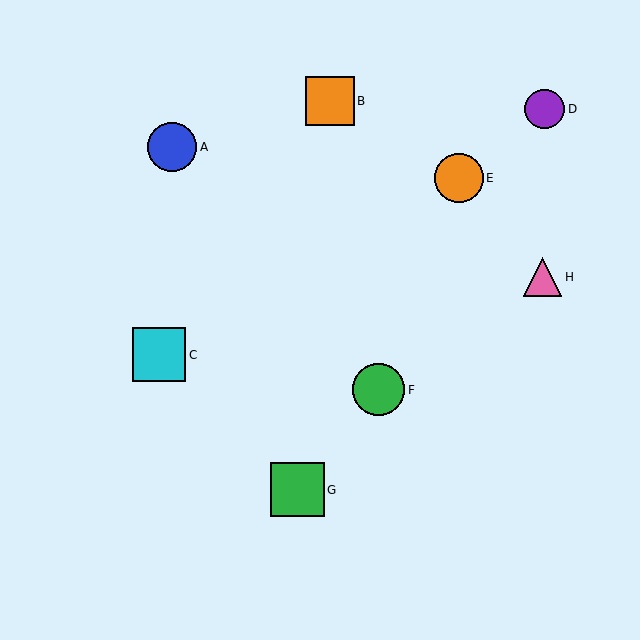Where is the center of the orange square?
The center of the orange square is at (330, 101).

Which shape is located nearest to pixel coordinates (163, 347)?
The cyan square (labeled C) at (159, 355) is nearest to that location.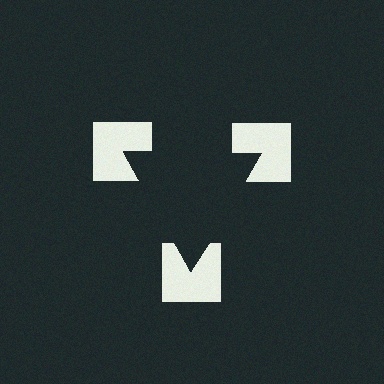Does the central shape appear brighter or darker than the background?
It typically appears slightly darker than the background, even though no actual brightness change is drawn.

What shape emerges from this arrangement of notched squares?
An illusory triangle — its edges are inferred from the aligned wedge cuts in the notched squares, not physically drawn.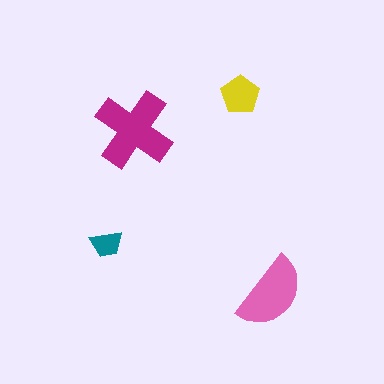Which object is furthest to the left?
The teal trapezoid is leftmost.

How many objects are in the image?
There are 4 objects in the image.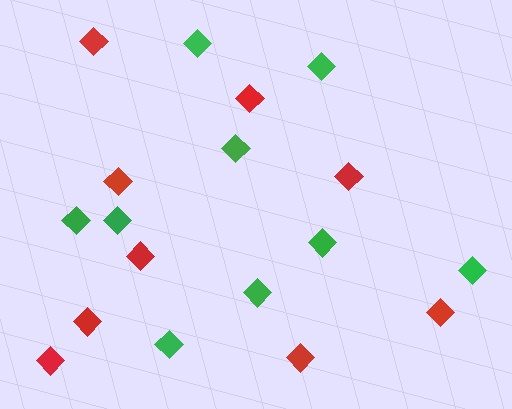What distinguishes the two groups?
There are 2 groups: one group of green diamonds (9) and one group of red diamonds (9).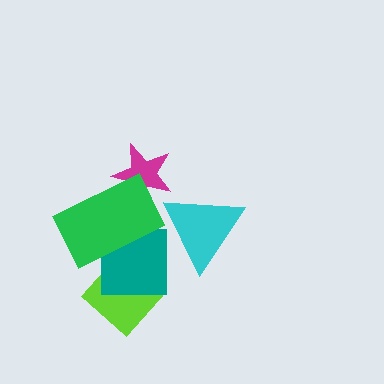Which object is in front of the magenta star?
The green rectangle is in front of the magenta star.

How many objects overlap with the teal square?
2 objects overlap with the teal square.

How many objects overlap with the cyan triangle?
0 objects overlap with the cyan triangle.